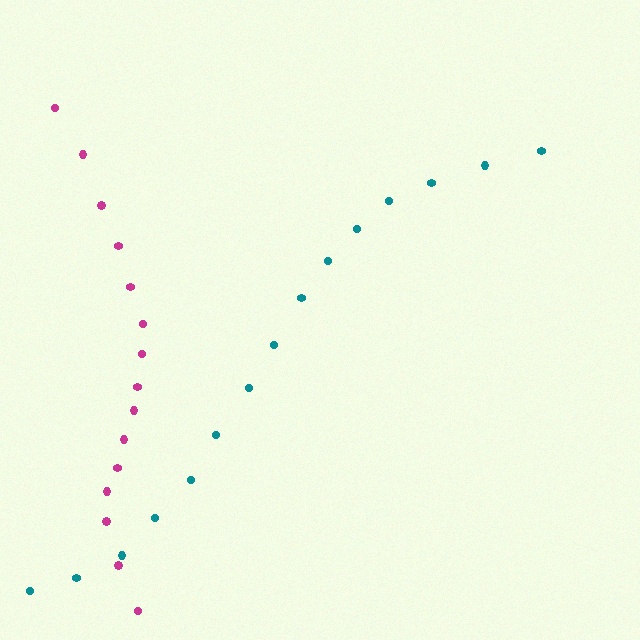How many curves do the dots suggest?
There are 2 distinct paths.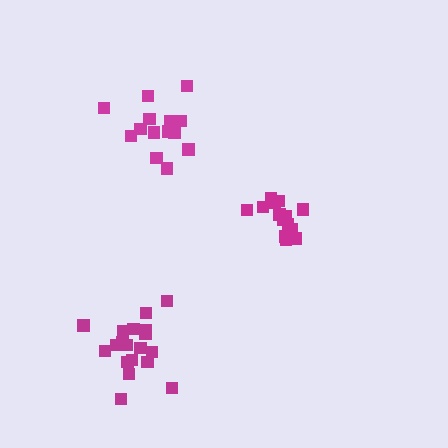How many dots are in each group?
Group 1: 16 dots, Group 2: 20 dots, Group 3: 15 dots (51 total).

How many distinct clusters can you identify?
There are 3 distinct clusters.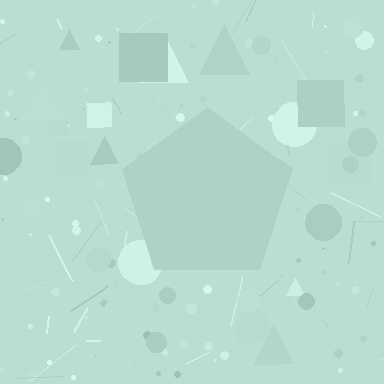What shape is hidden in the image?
A pentagon is hidden in the image.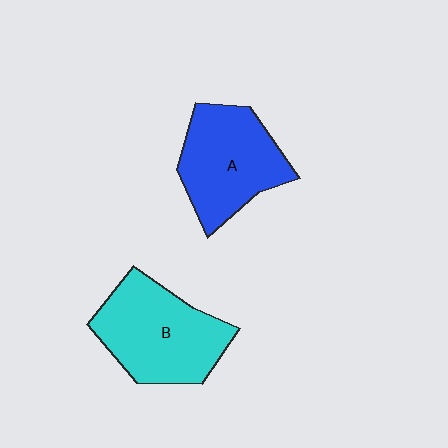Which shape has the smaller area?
Shape A (blue).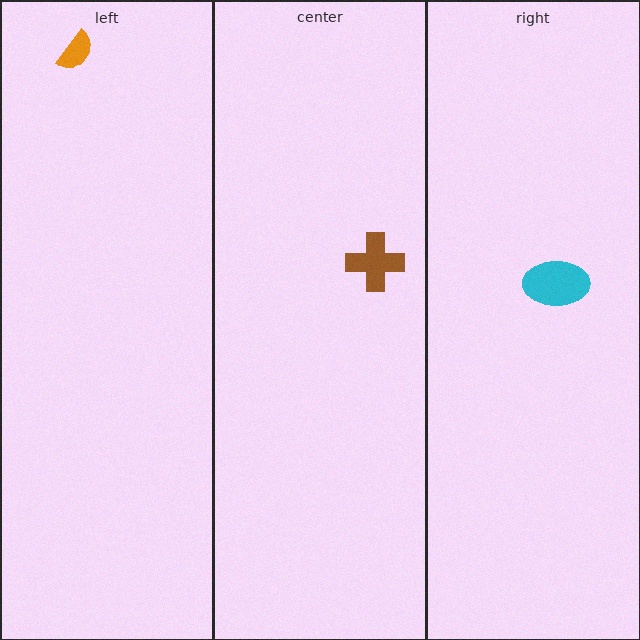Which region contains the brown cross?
The center region.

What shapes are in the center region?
The brown cross.